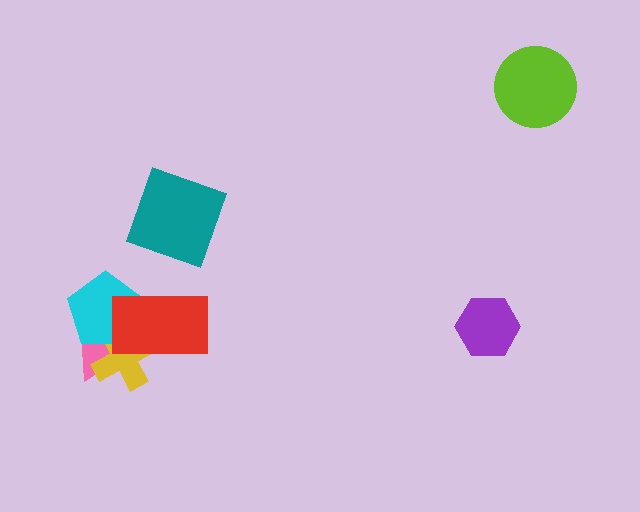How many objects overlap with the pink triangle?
3 objects overlap with the pink triangle.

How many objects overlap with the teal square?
0 objects overlap with the teal square.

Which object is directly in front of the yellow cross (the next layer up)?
The cyan pentagon is directly in front of the yellow cross.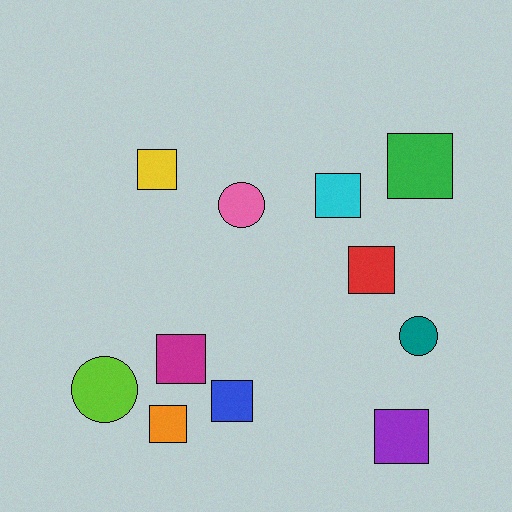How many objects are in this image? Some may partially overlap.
There are 11 objects.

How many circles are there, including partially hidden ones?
There are 3 circles.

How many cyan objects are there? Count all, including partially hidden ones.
There is 1 cyan object.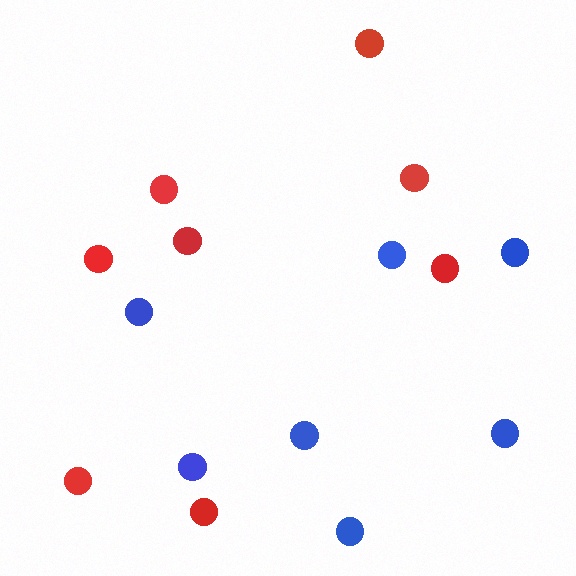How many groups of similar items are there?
There are 2 groups: one group of red circles (8) and one group of blue circles (7).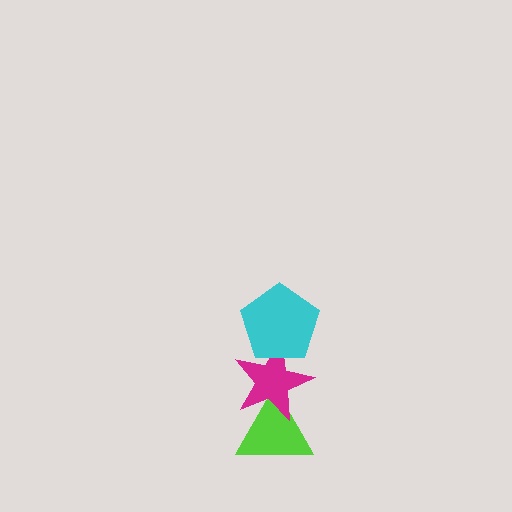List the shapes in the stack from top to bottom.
From top to bottom: the cyan pentagon, the magenta star, the lime triangle.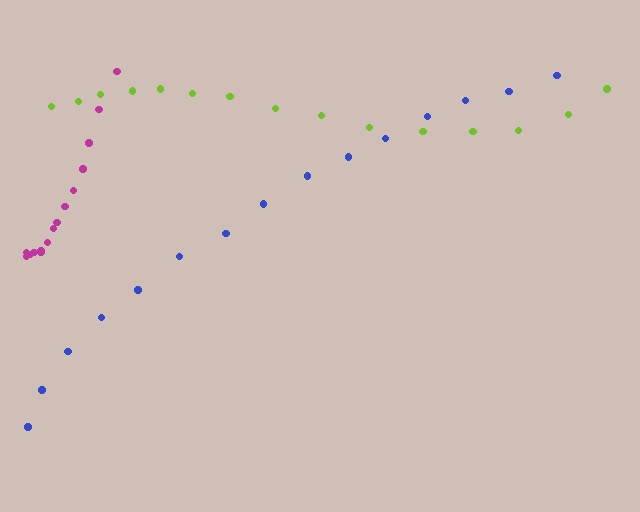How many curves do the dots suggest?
There are 3 distinct paths.